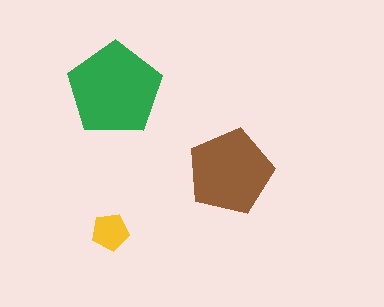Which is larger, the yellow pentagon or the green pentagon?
The green one.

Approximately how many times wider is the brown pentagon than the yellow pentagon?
About 2.5 times wider.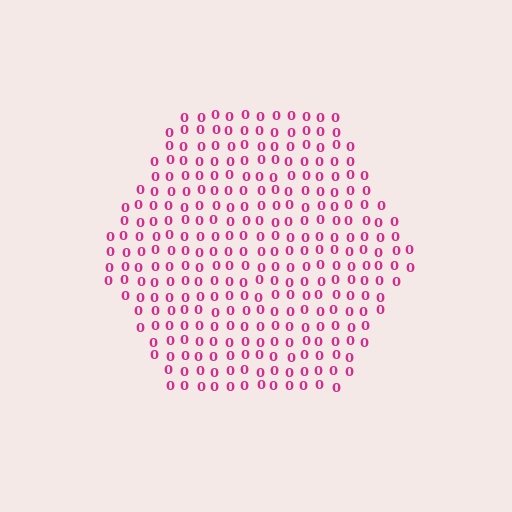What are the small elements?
The small elements are digit 0's.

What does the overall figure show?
The overall figure shows a hexagon.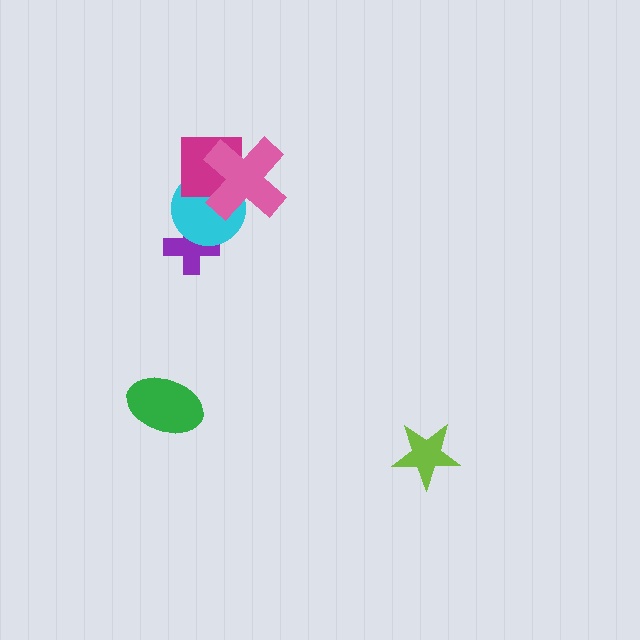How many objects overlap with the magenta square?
2 objects overlap with the magenta square.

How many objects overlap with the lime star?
0 objects overlap with the lime star.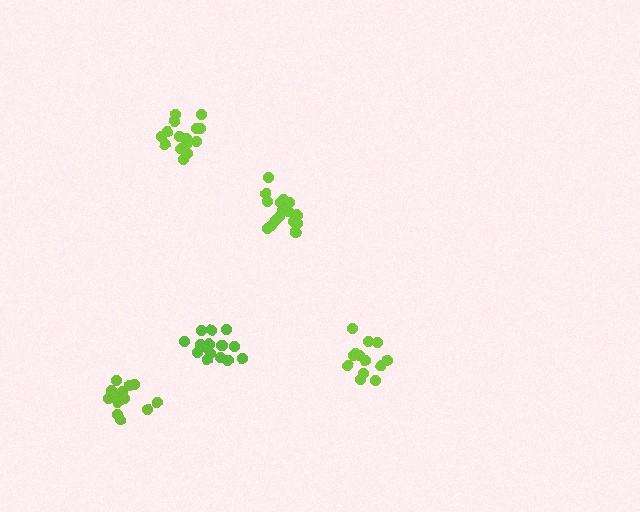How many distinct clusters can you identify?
There are 5 distinct clusters.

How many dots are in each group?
Group 1: 17 dots, Group 2: 13 dots, Group 3: 13 dots, Group 4: 16 dots, Group 5: 16 dots (75 total).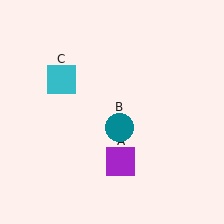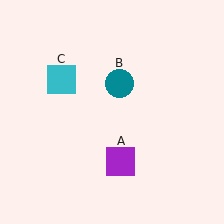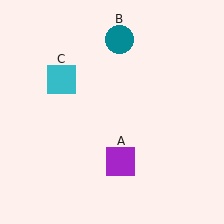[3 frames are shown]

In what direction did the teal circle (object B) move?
The teal circle (object B) moved up.